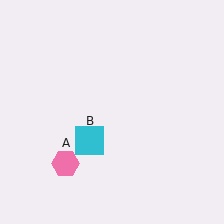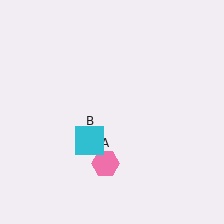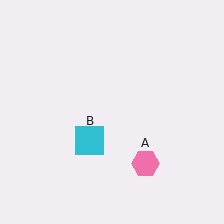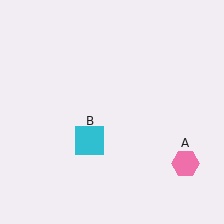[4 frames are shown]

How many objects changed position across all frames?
1 object changed position: pink hexagon (object A).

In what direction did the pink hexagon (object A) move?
The pink hexagon (object A) moved right.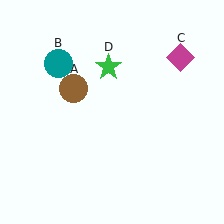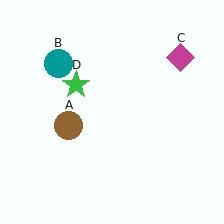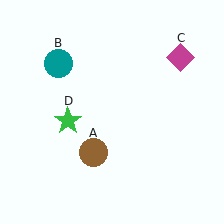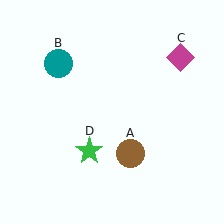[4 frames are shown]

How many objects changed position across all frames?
2 objects changed position: brown circle (object A), green star (object D).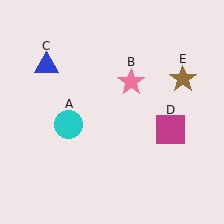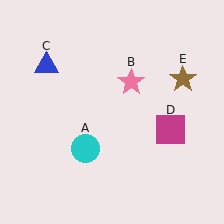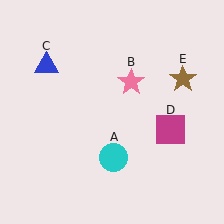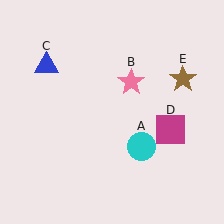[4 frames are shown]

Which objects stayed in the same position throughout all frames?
Pink star (object B) and blue triangle (object C) and magenta square (object D) and brown star (object E) remained stationary.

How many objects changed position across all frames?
1 object changed position: cyan circle (object A).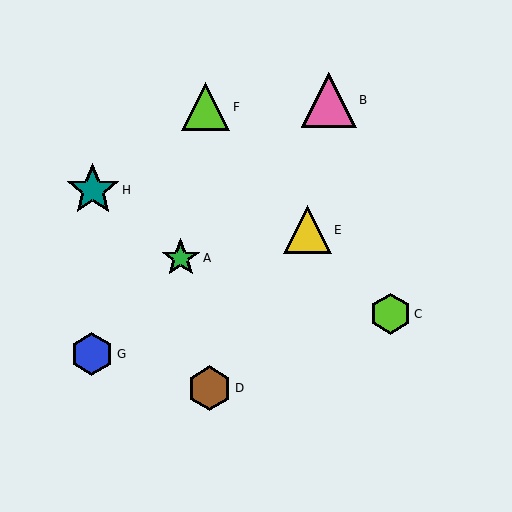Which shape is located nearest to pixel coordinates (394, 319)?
The lime hexagon (labeled C) at (391, 314) is nearest to that location.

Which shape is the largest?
The pink triangle (labeled B) is the largest.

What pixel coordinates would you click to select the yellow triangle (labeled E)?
Click at (307, 230) to select the yellow triangle E.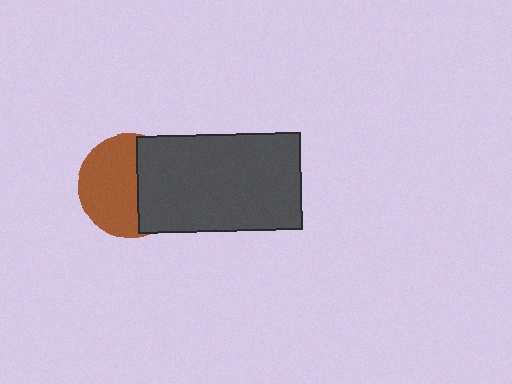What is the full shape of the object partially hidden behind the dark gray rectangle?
The partially hidden object is a brown circle.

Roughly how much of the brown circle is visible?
About half of it is visible (roughly 59%).